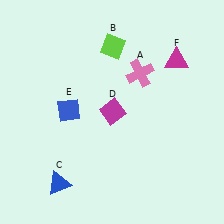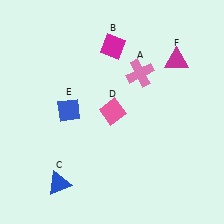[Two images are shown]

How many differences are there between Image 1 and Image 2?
There are 2 differences between the two images.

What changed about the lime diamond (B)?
In Image 1, B is lime. In Image 2, it changed to magenta.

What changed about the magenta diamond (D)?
In Image 1, D is magenta. In Image 2, it changed to pink.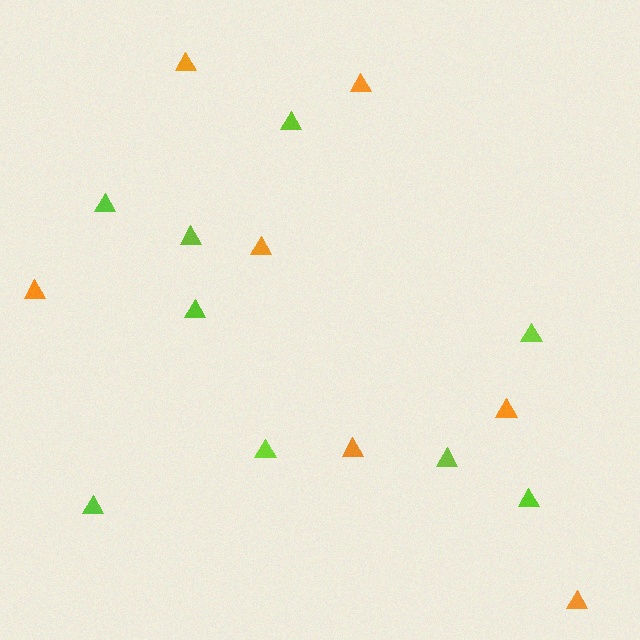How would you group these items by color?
There are 2 groups: one group of lime triangles (9) and one group of orange triangles (7).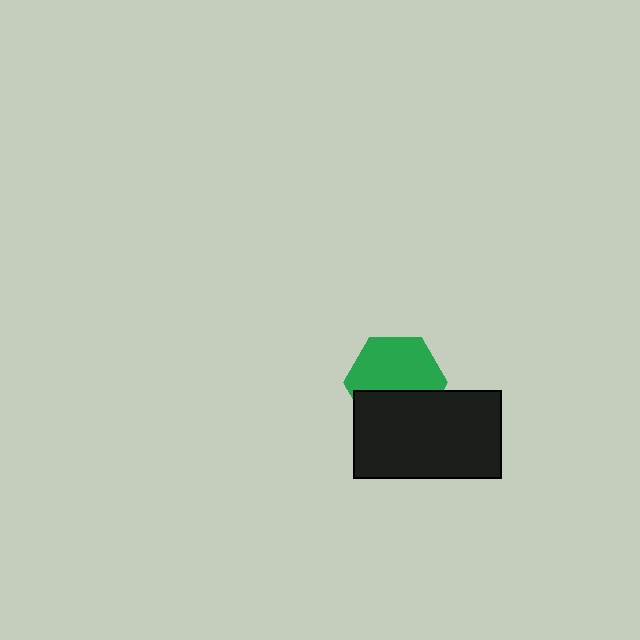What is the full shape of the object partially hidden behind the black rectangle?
The partially hidden object is a green hexagon.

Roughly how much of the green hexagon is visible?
About half of it is visible (roughly 61%).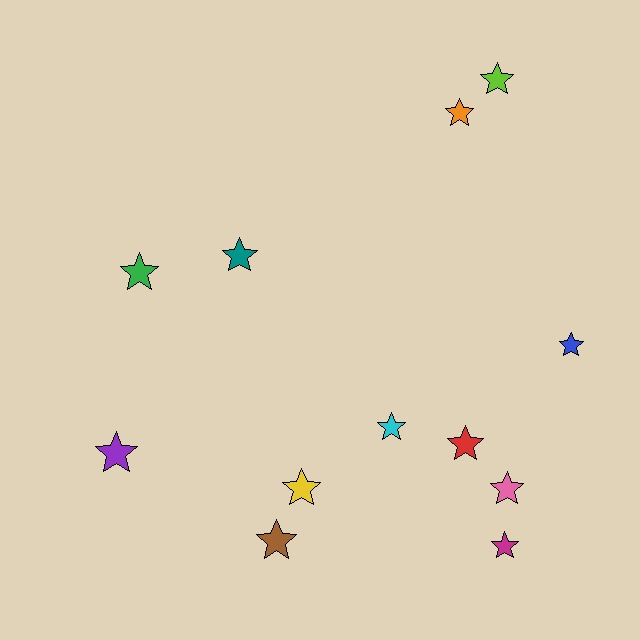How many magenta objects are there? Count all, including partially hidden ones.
There is 1 magenta object.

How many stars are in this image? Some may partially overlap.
There are 12 stars.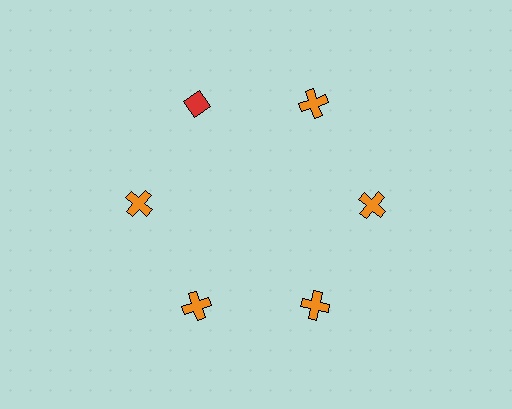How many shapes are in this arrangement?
There are 6 shapes arranged in a ring pattern.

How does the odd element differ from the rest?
It differs in both color (red instead of orange) and shape (diamond instead of cross).